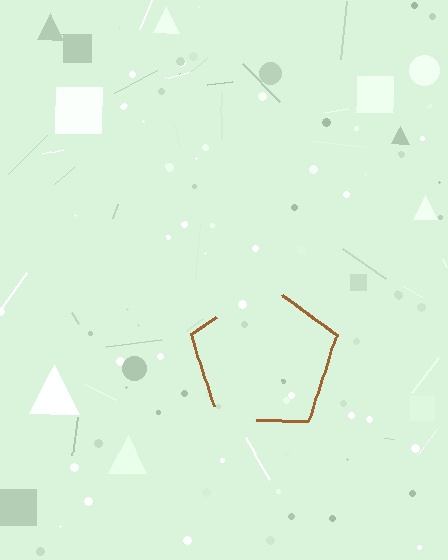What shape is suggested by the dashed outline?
The dashed outline suggests a pentagon.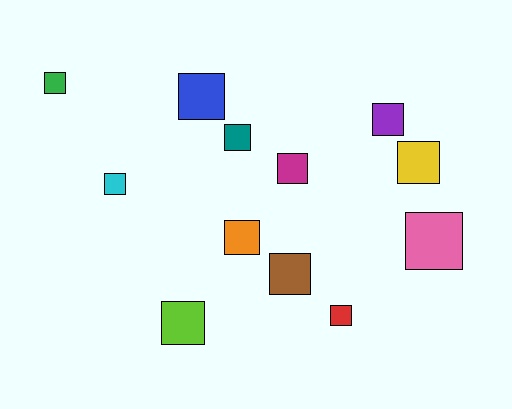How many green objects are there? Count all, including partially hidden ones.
There is 1 green object.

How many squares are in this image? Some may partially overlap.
There are 12 squares.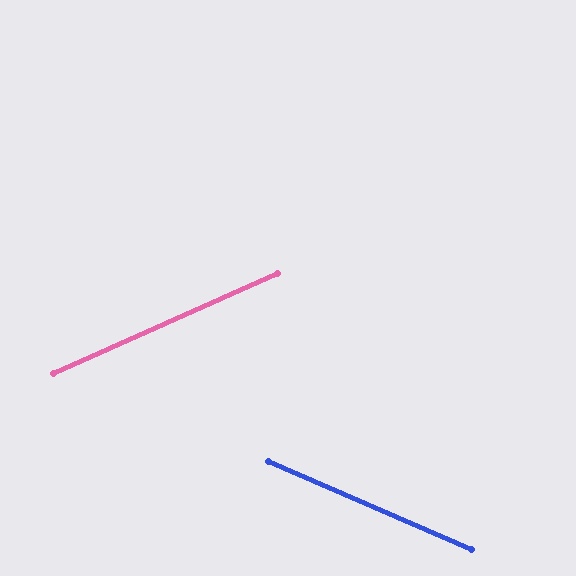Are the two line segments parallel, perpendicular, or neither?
Neither parallel nor perpendicular — they differ by about 48°.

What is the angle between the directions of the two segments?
Approximately 48 degrees.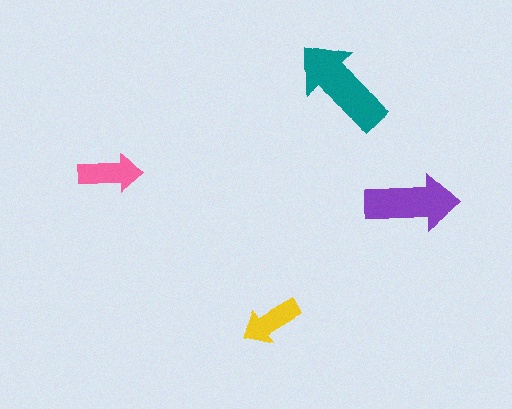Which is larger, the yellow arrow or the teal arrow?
The teal one.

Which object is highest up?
The teal arrow is topmost.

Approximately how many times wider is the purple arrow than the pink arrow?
About 1.5 times wider.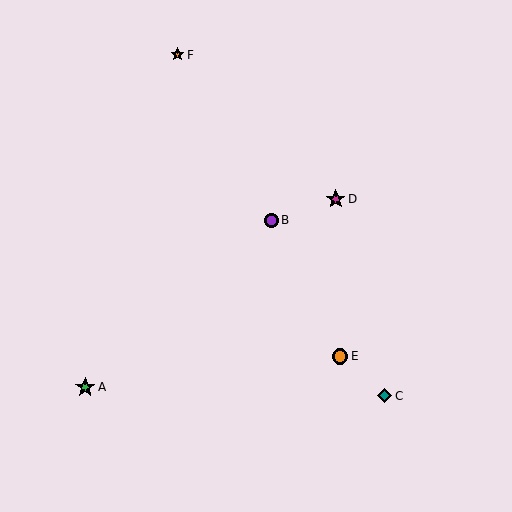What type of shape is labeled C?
Shape C is a teal diamond.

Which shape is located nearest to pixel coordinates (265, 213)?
The purple circle (labeled B) at (271, 220) is nearest to that location.